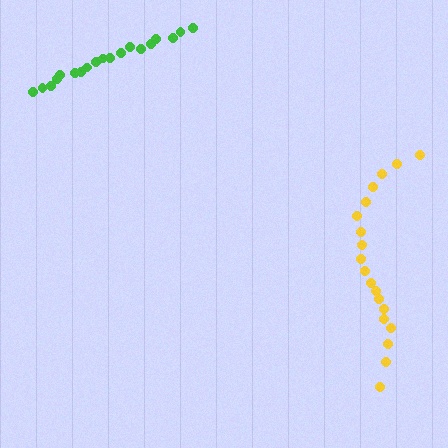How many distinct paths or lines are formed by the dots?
There are 2 distinct paths.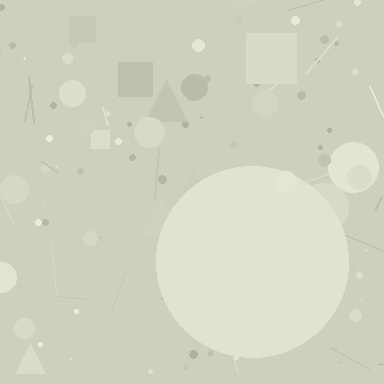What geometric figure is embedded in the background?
A circle is embedded in the background.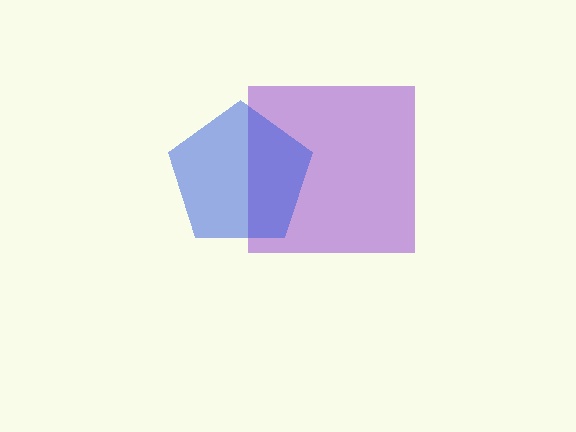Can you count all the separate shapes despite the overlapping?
Yes, there are 2 separate shapes.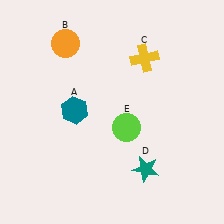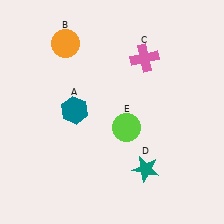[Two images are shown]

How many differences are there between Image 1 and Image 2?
There is 1 difference between the two images.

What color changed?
The cross (C) changed from yellow in Image 1 to pink in Image 2.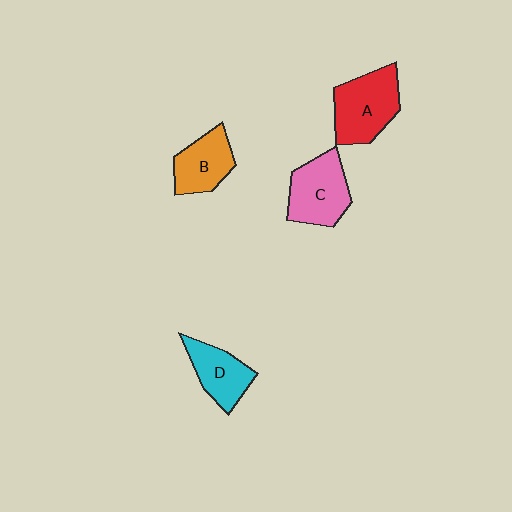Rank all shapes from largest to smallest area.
From largest to smallest: A (red), C (pink), B (orange), D (cyan).